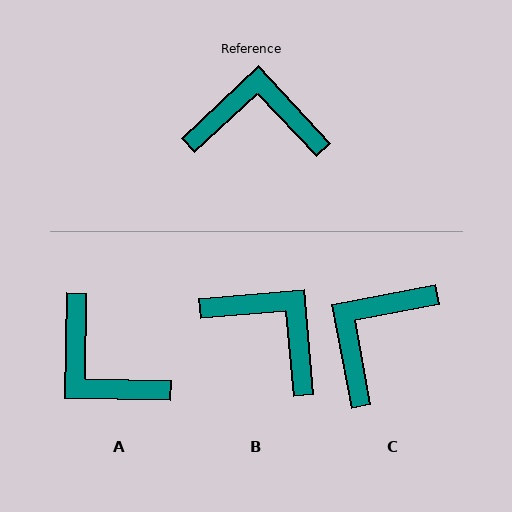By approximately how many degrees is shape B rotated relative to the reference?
Approximately 38 degrees clockwise.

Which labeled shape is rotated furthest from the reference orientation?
A, about 136 degrees away.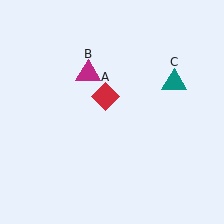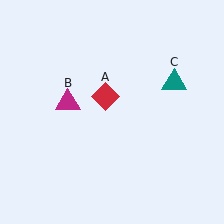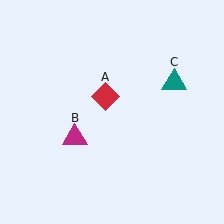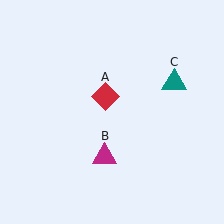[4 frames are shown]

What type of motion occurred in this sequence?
The magenta triangle (object B) rotated counterclockwise around the center of the scene.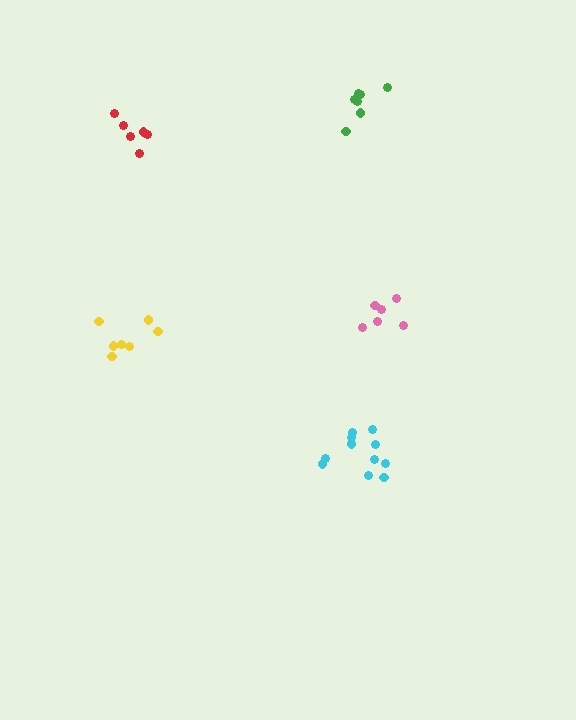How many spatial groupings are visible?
There are 5 spatial groupings.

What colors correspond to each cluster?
The clusters are colored: pink, cyan, yellow, red, green.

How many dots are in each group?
Group 1: 6 dots, Group 2: 11 dots, Group 3: 7 dots, Group 4: 6 dots, Group 5: 7 dots (37 total).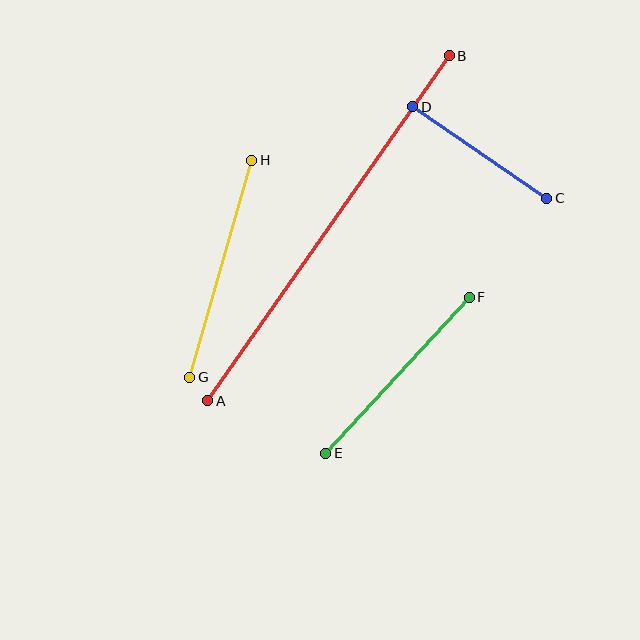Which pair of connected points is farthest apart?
Points A and B are farthest apart.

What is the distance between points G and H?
The distance is approximately 226 pixels.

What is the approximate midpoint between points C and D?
The midpoint is at approximately (480, 152) pixels.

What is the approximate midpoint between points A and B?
The midpoint is at approximately (329, 228) pixels.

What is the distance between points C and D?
The distance is approximately 162 pixels.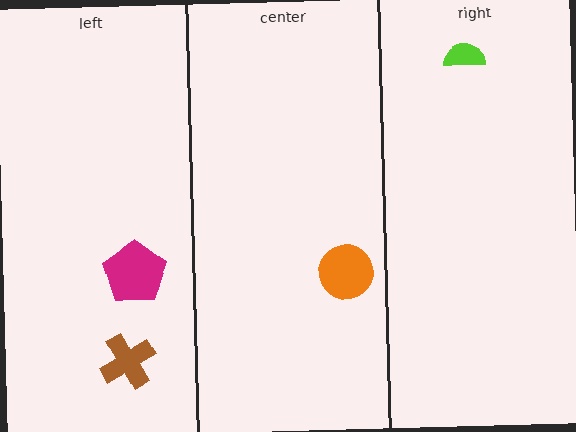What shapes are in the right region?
The lime semicircle.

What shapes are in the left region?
The brown cross, the magenta pentagon.